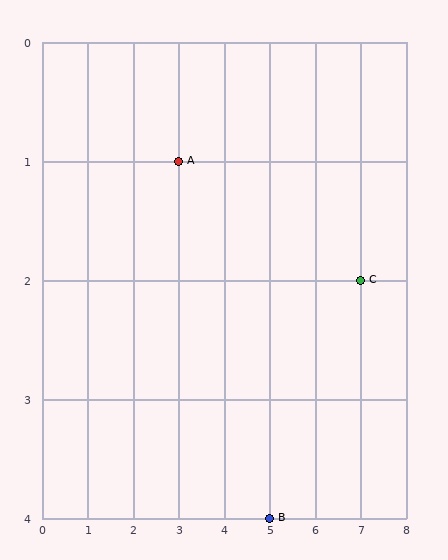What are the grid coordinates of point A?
Point A is at grid coordinates (3, 1).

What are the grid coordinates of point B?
Point B is at grid coordinates (5, 4).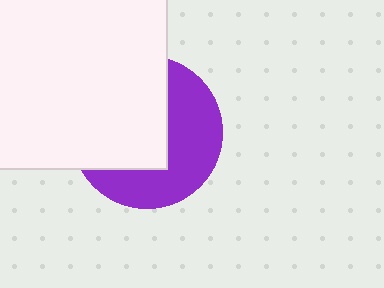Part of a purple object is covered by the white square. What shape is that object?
It is a circle.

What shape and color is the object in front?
The object in front is a white square.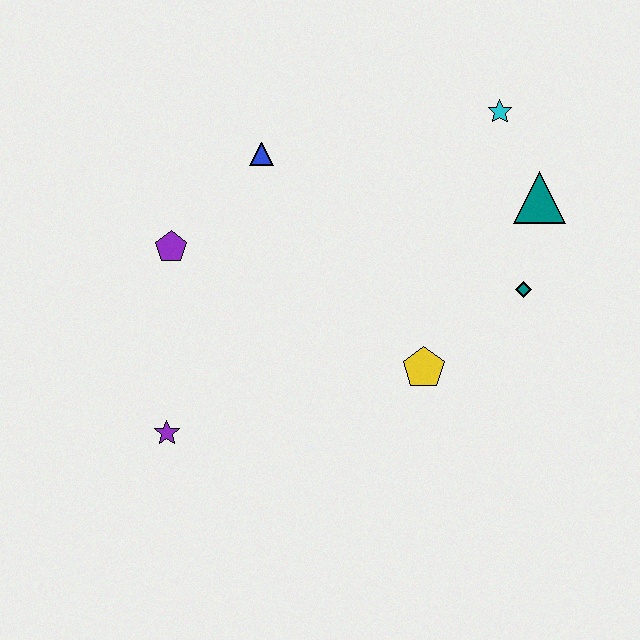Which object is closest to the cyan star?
The teal triangle is closest to the cyan star.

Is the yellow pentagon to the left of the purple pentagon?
No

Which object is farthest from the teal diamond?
The purple star is farthest from the teal diamond.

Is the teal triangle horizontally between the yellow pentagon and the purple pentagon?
No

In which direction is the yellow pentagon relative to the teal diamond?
The yellow pentagon is to the left of the teal diamond.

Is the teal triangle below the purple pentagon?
No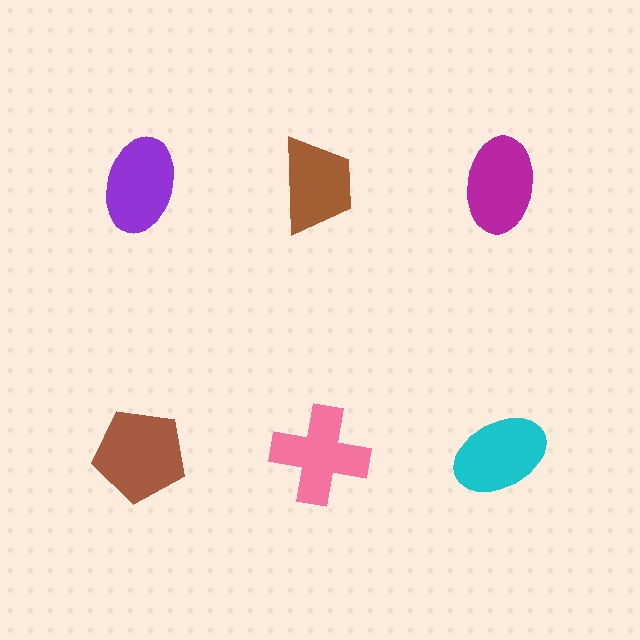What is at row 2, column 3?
A cyan ellipse.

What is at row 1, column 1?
A purple ellipse.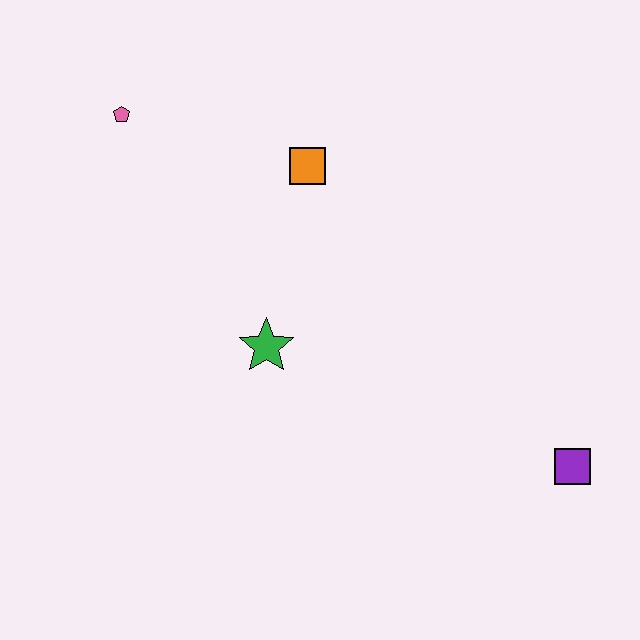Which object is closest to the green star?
The orange square is closest to the green star.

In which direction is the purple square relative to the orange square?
The purple square is below the orange square.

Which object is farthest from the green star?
The purple square is farthest from the green star.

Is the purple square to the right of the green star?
Yes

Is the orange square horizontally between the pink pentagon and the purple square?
Yes